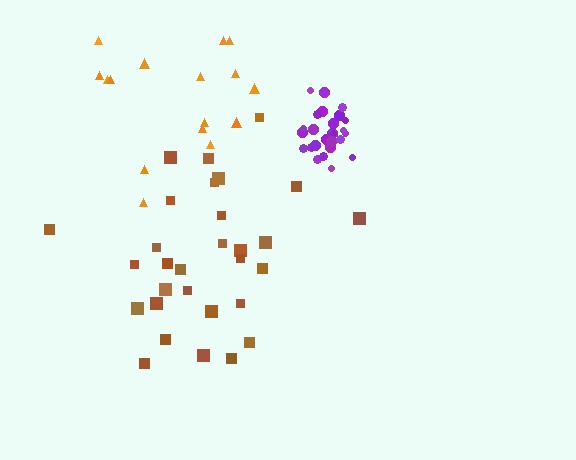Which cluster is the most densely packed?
Purple.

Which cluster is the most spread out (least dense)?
Orange.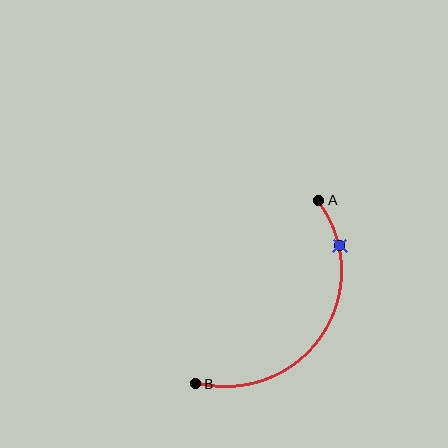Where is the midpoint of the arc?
The arc midpoint is the point on the curve farthest from the straight line joining A and B. It sits below and to the right of that line.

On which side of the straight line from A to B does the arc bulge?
The arc bulges below and to the right of the straight line connecting A and B.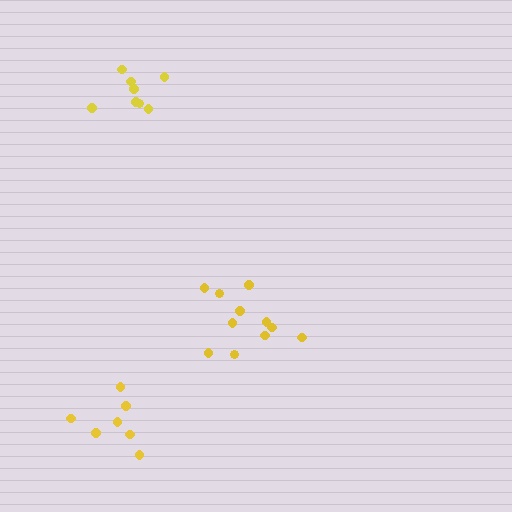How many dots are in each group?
Group 1: 11 dots, Group 2: 7 dots, Group 3: 8 dots (26 total).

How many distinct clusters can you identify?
There are 3 distinct clusters.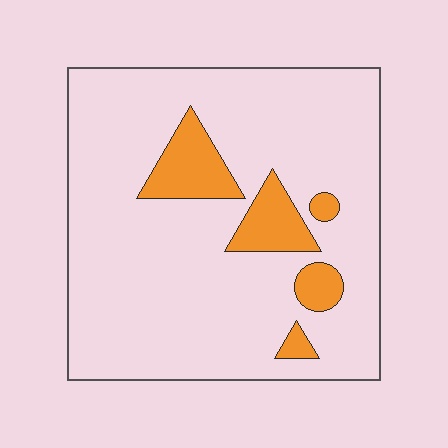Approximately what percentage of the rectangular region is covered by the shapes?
Approximately 15%.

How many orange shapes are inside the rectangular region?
5.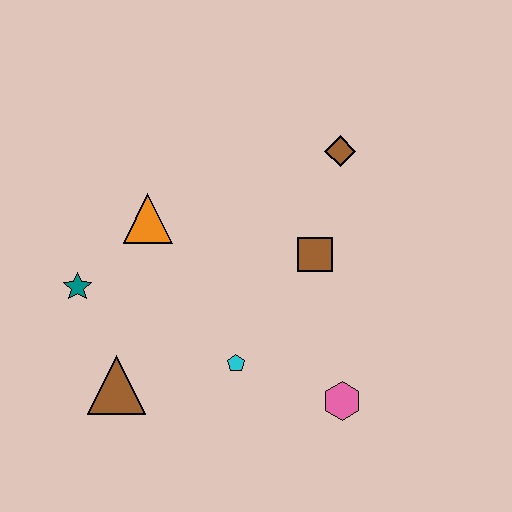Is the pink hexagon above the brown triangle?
No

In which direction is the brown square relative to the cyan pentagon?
The brown square is above the cyan pentagon.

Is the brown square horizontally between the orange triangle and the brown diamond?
Yes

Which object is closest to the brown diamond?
The brown square is closest to the brown diamond.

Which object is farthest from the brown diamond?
The brown triangle is farthest from the brown diamond.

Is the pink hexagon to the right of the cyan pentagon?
Yes